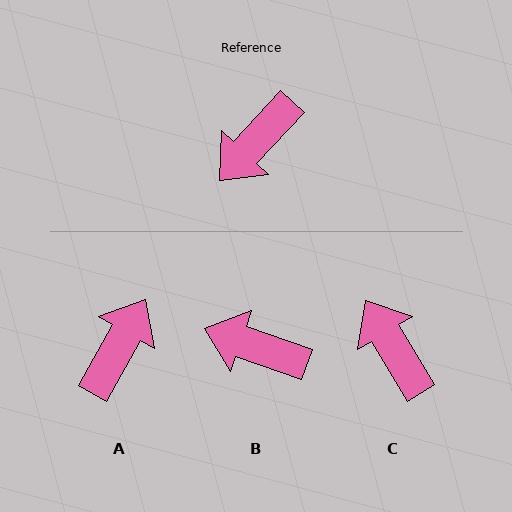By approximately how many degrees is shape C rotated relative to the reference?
Approximately 106 degrees clockwise.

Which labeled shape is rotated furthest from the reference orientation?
A, about 166 degrees away.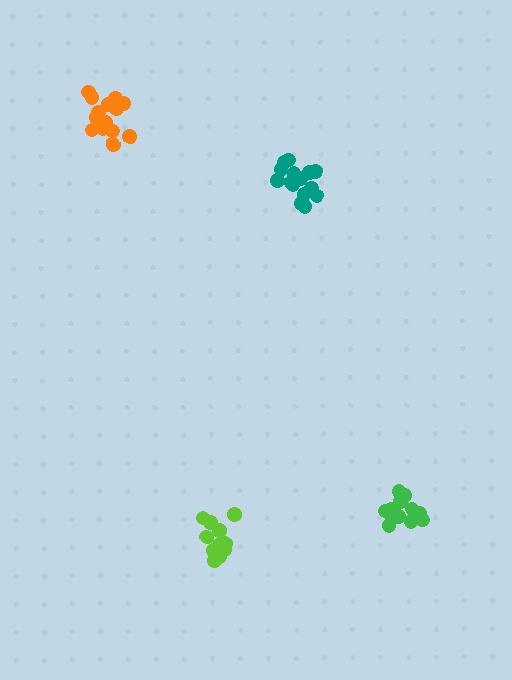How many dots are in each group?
Group 1: 16 dots, Group 2: 14 dots, Group 3: 14 dots, Group 4: 13 dots (57 total).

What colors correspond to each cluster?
The clusters are colored: teal, orange, green, lime.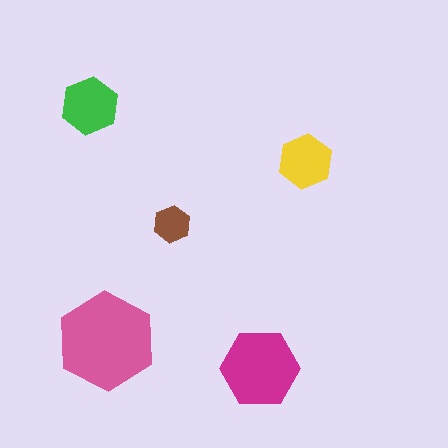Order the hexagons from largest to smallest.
the pink one, the magenta one, the green one, the yellow one, the brown one.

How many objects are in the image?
There are 5 objects in the image.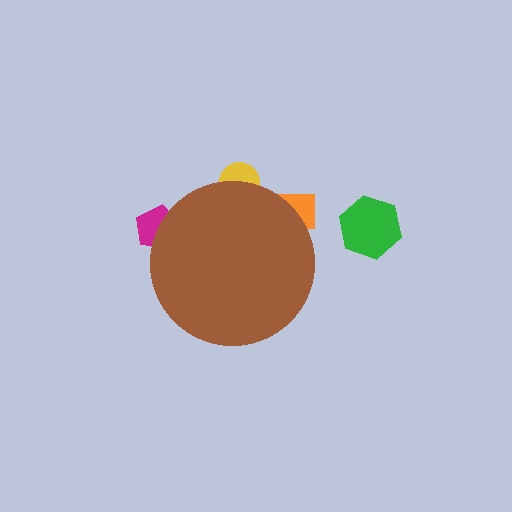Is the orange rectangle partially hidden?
Yes, the orange rectangle is partially hidden behind the brown circle.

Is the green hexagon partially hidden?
No, the green hexagon is fully visible.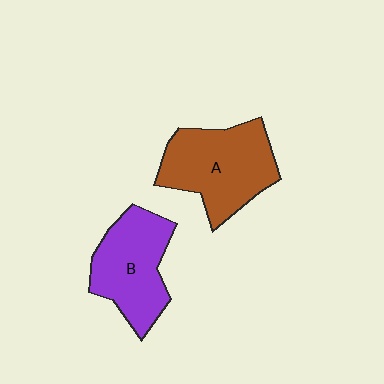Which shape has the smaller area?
Shape B (purple).